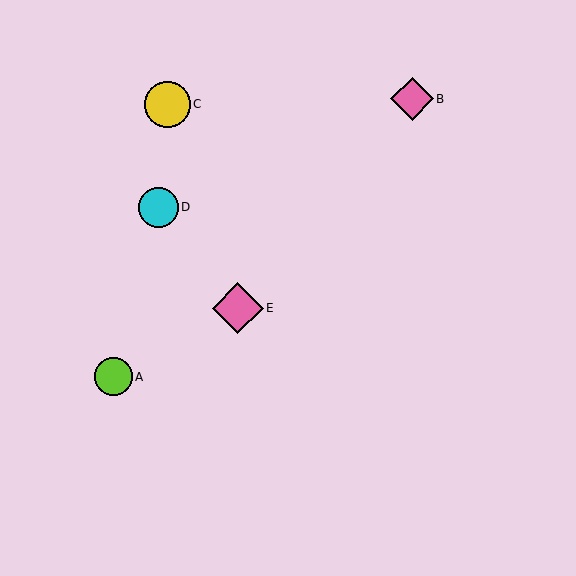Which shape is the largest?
The pink diamond (labeled E) is the largest.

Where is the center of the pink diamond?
The center of the pink diamond is at (412, 99).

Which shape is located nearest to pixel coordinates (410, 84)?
The pink diamond (labeled B) at (412, 99) is nearest to that location.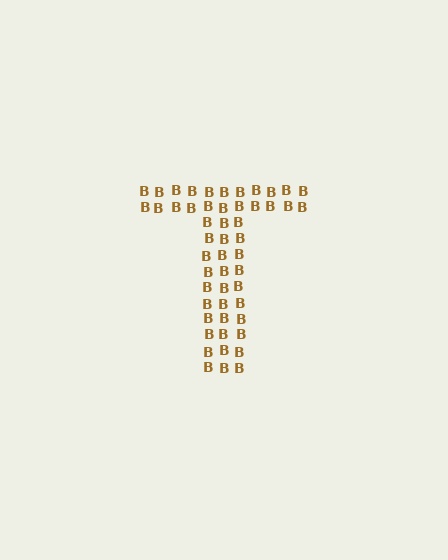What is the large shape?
The large shape is the letter T.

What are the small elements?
The small elements are letter B's.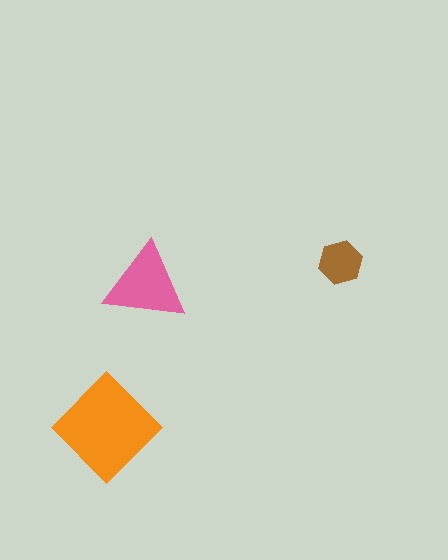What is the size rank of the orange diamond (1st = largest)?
1st.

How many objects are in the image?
There are 3 objects in the image.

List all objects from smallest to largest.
The brown hexagon, the pink triangle, the orange diamond.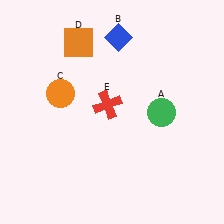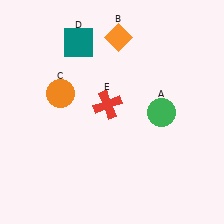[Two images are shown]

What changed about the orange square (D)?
In Image 1, D is orange. In Image 2, it changed to teal.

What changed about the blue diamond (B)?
In Image 1, B is blue. In Image 2, it changed to orange.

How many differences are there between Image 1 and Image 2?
There are 2 differences between the two images.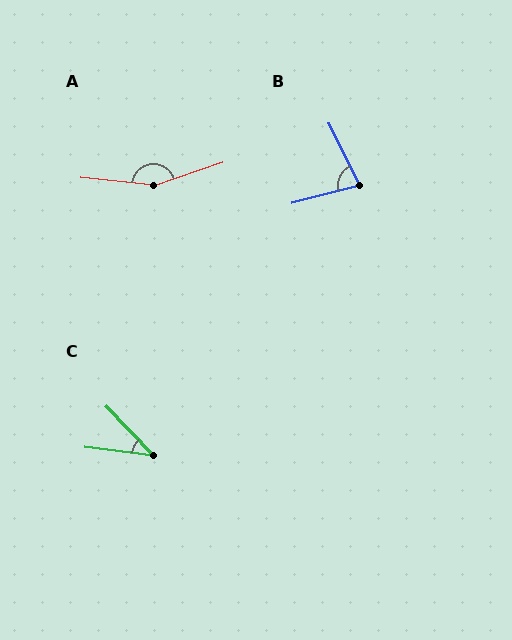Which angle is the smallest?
C, at approximately 39 degrees.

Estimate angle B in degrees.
Approximately 78 degrees.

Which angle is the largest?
A, at approximately 155 degrees.